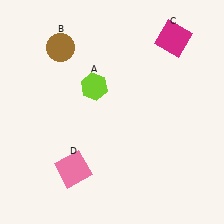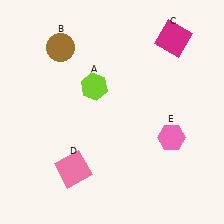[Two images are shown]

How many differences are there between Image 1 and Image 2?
There is 1 difference between the two images.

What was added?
A pink hexagon (E) was added in Image 2.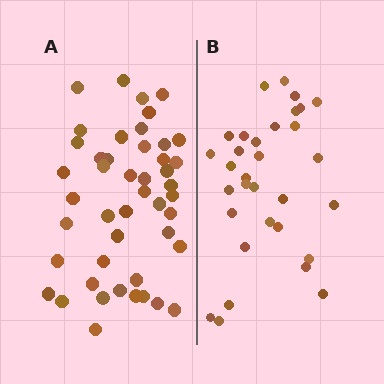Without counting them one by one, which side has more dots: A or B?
Region A (the left region) has more dots.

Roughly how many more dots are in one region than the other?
Region A has approximately 15 more dots than region B.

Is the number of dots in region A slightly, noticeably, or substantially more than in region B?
Region A has noticeably more, but not dramatically so. The ratio is roughly 1.4 to 1.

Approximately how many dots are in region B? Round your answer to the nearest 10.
About 30 dots. (The exact count is 32, which rounds to 30.)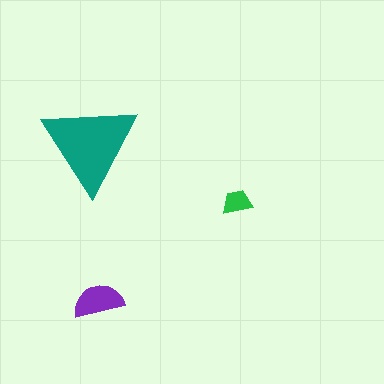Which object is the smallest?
The green trapezoid.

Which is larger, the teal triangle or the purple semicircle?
The teal triangle.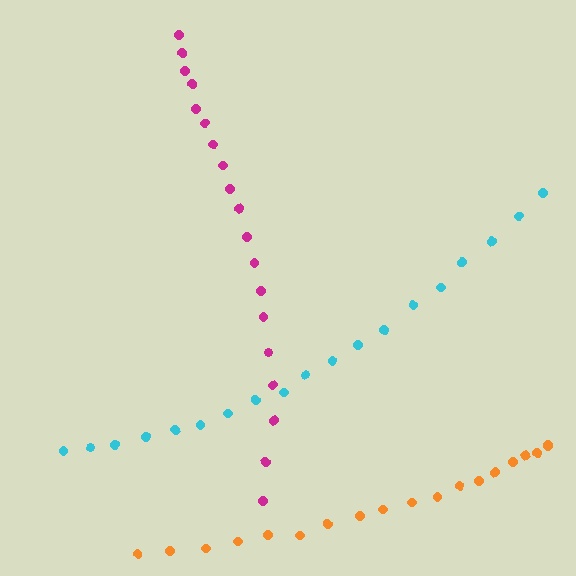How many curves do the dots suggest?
There are 3 distinct paths.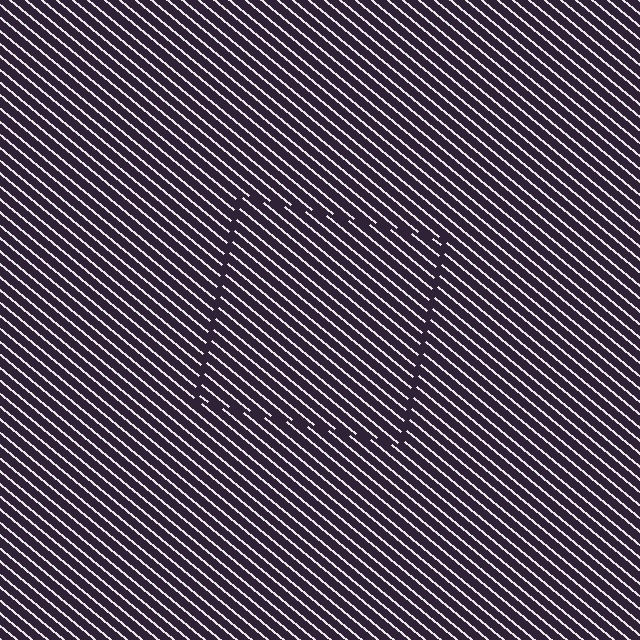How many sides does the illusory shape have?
4 sides — the line-ends trace a square.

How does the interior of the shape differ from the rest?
The interior of the shape contains the same grating, shifted by half a period — the contour is defined by the phase discontinuity where line-ends from the inner and outer gratings abut.